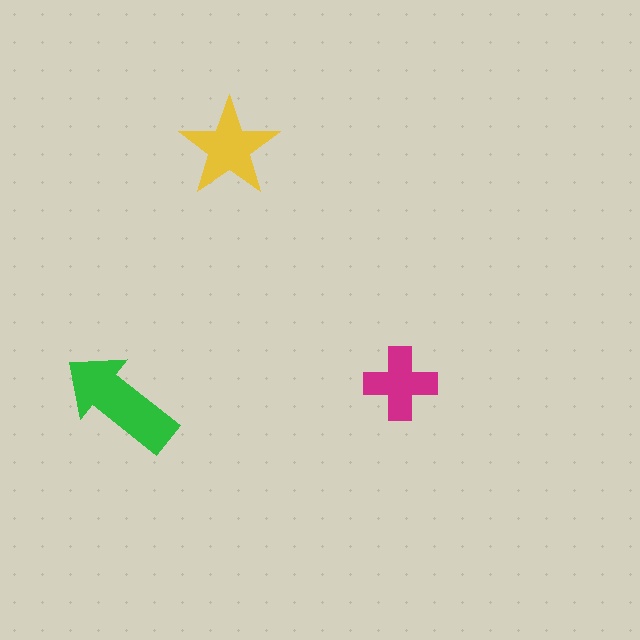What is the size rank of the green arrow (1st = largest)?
1st.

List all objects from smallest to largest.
The magenta cross, the yellow star, the green arrow.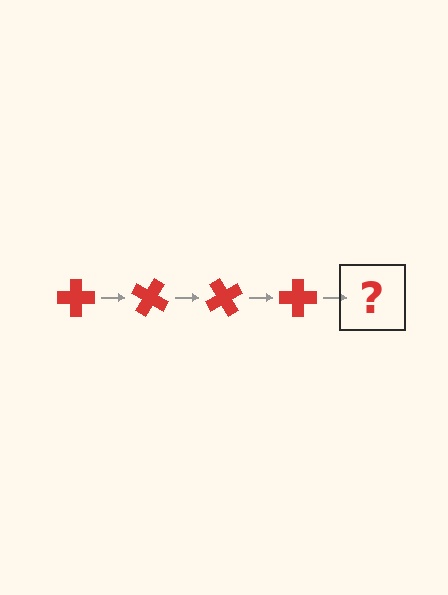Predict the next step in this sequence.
The next step is a red cross rotated 120 degrees.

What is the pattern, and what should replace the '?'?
The pattern is that the cross rotates 30 degrees each step. The '?' should be a red cross rotated 120 degrees.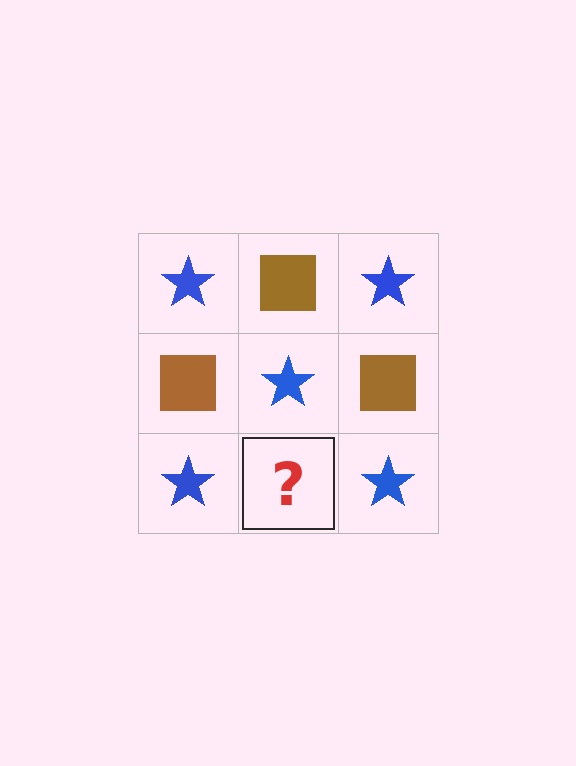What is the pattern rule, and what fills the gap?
The rule is that it alternates blue star and brown square in a checkerboard pattern. The gap should be filled with a brown square.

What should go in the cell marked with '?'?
The missing cell should contain a brown square.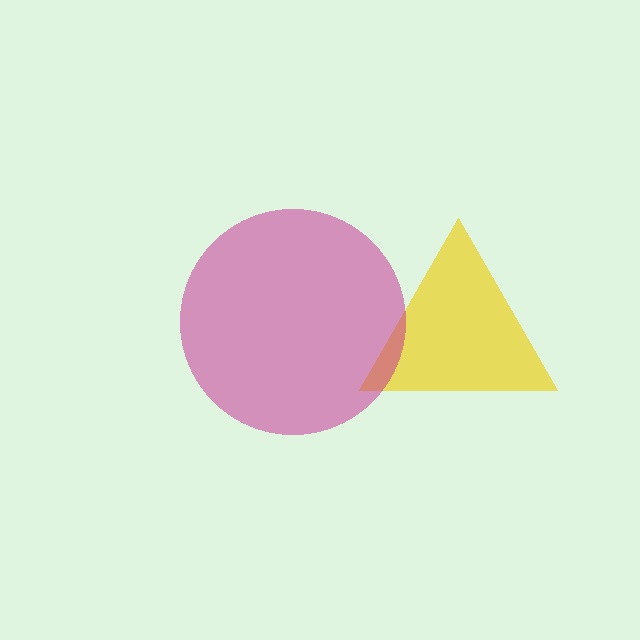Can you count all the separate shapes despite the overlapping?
Yes, there are 2 separate shapes.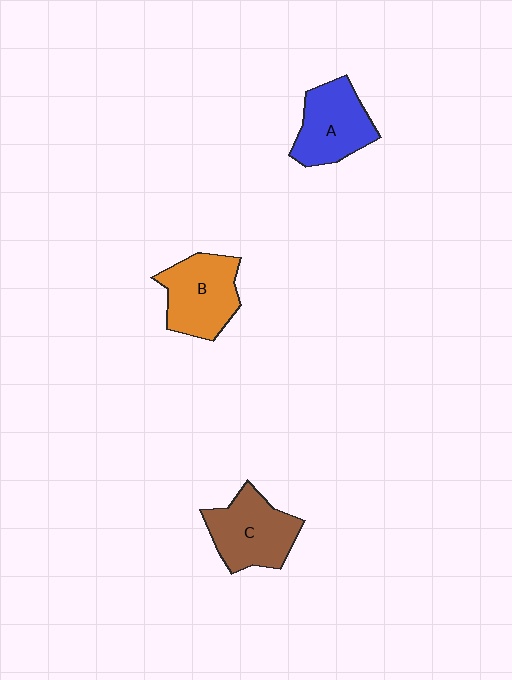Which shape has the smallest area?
Shape A (blue).